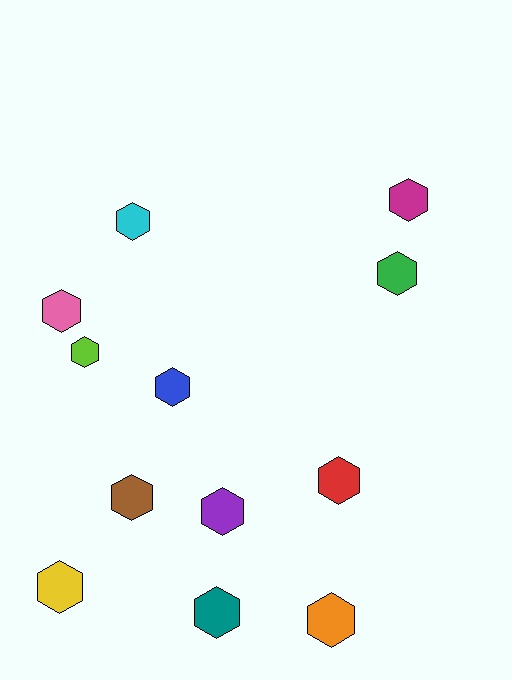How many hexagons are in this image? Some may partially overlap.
There are 12 hexagons.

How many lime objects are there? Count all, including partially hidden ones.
There is 1 lime object.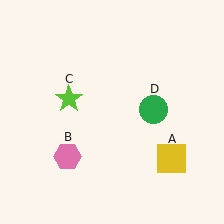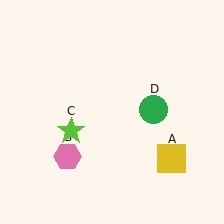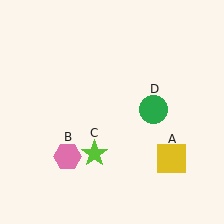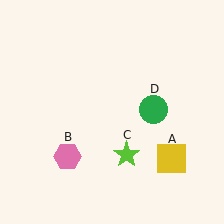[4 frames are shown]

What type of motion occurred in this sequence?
The lime star (object C) rotated counterclockwise around the center of the scene.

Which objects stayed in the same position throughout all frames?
Yellow square (object A) and pink hexagon (object B) and green circle (object D) remained stationary.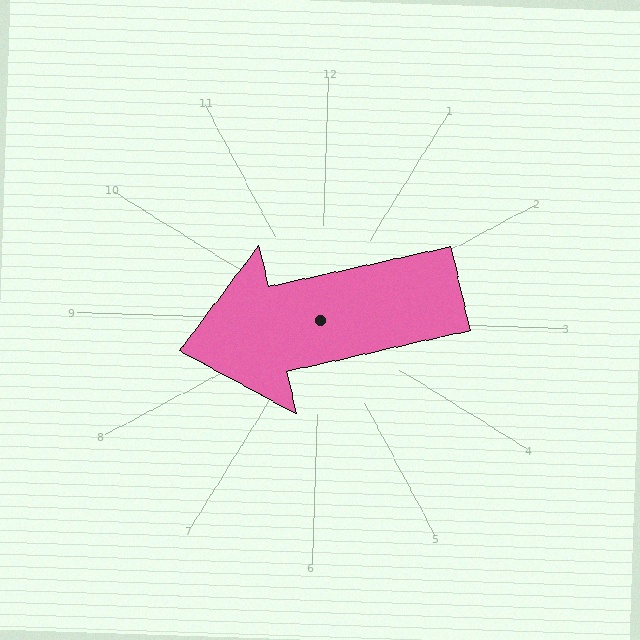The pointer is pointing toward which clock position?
Roughly 9 o'clock.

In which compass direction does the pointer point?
West.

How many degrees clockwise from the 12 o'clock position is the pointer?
Approximately 256 degrees.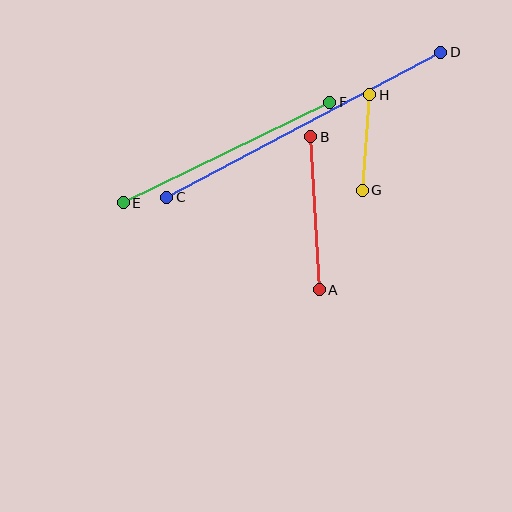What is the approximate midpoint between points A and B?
The midpoint is at approximately (315, 213) pixels.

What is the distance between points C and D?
The distance is approximately 310 pixels.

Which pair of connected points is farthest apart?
Points C and D are farthest apart.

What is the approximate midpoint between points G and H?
The midpoint is at approximately (366, 143) pixels.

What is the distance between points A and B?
The distance is approximately 153 pixels.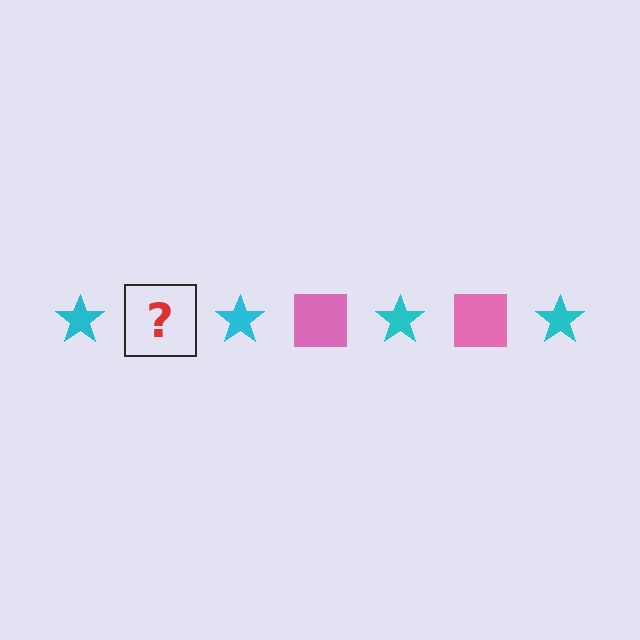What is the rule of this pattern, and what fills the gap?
The rule is that the pattern alternates between cyan star and pink square. The gap should be filled with a pink square.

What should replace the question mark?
The question mark should be replaced with a pink square.